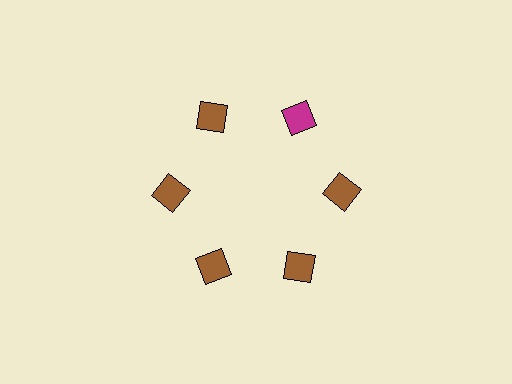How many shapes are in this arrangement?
There are 6 shapes arranged in a ring pattern.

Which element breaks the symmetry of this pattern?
The magenta square at roughly the 1 o'clock position breaks the symmetry. All other shapes are brown squares.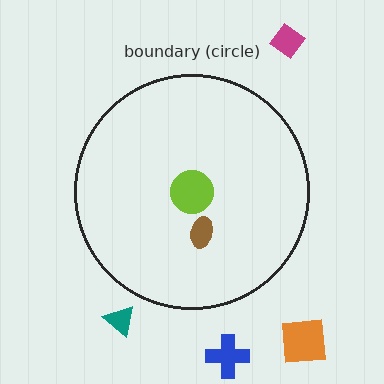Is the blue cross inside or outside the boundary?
Outside.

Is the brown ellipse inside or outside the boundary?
Inside.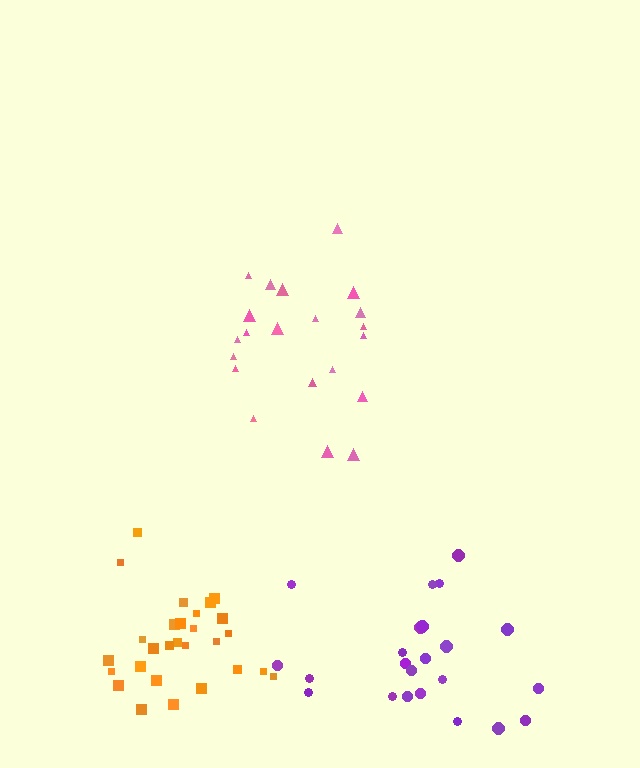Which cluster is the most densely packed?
Orange.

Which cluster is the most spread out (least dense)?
Purple.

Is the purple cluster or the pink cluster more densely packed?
Pink.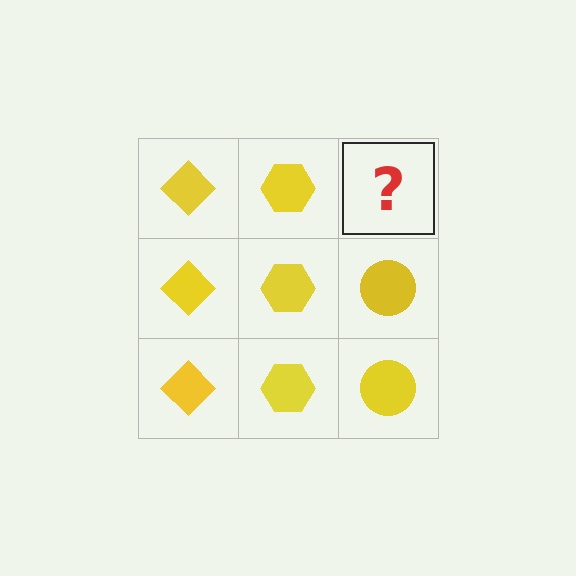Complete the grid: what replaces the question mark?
The question mark should be replaced with a yellow circle.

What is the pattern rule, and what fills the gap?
The rule is that each column has a consistent shape. The gap should be filled with a yellow circle.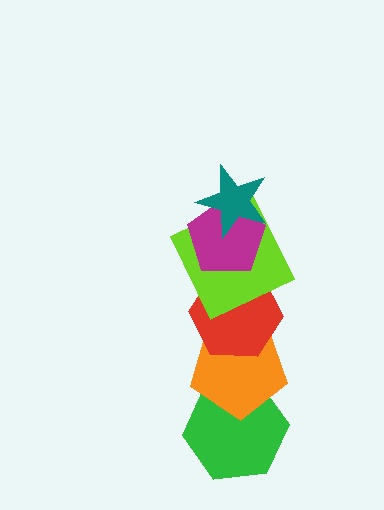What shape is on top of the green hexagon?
The orange pentagon is on top of the green hexagon.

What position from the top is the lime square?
The lime square is 3rd from the top.